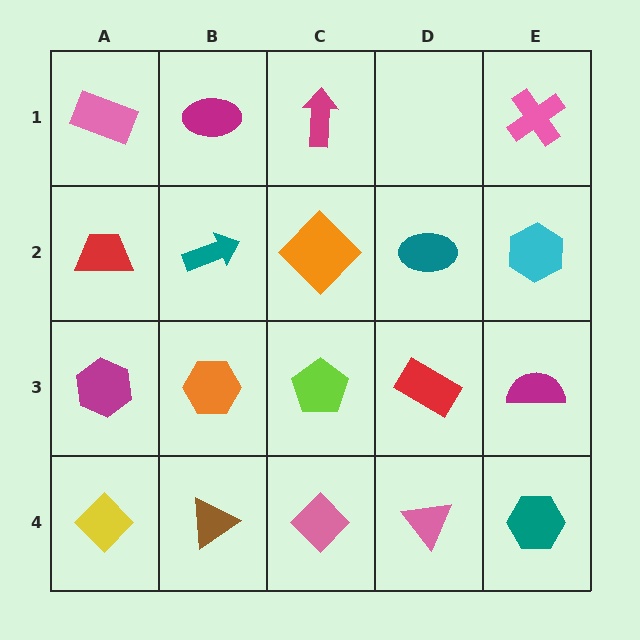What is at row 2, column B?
A teal arrow.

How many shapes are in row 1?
4 shapes.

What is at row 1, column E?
A pink cross.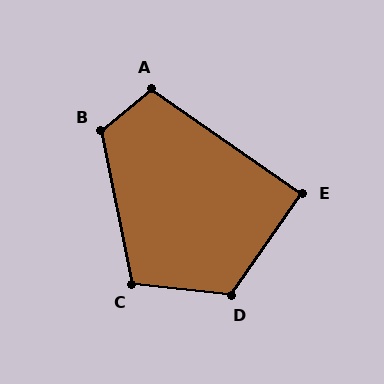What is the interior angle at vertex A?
Approximately 107 degrees (obtuse).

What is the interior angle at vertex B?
Approximately 117 degrees (obtuse).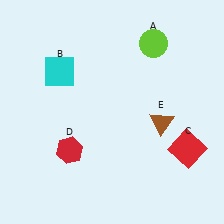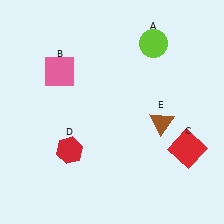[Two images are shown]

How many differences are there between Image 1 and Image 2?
There is 1 difference between the two images.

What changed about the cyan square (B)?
In Image 1, B is cyan. In Image 2, it changed to pink.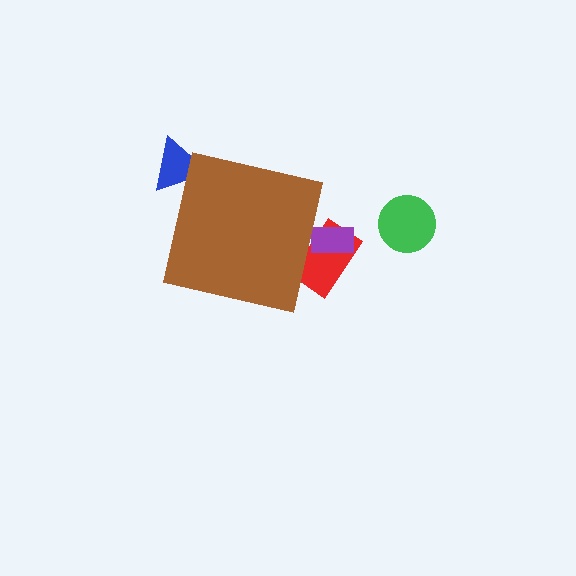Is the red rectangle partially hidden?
Yes, the red rectangle is partially hidden behind the brown square.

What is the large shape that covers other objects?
A brown square.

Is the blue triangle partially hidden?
Yes, the blue triangle is partially hidden behind the brown square.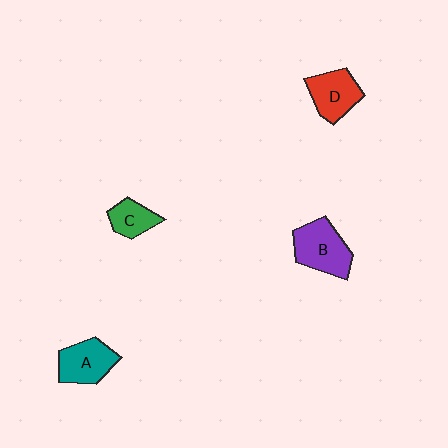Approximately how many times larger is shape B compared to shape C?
Approximately 1.8 times.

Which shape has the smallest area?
Shape C (green).